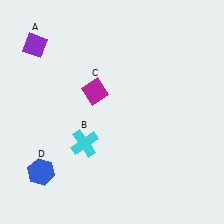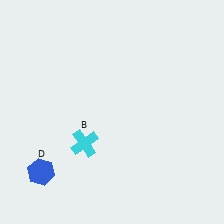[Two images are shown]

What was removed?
The magenta diamond (C), the purple diamond (A) were removed in Image 2.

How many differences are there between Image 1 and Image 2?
There are 2 differences between the two images.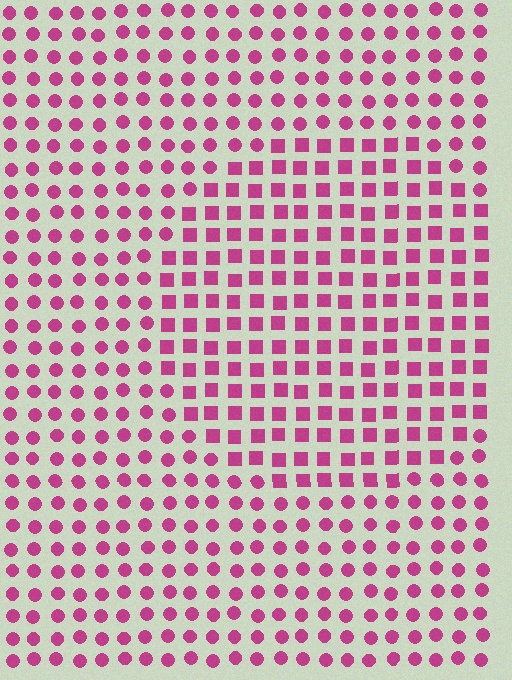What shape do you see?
I see a circle.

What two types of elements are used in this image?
The image uses squares inside the circle region and circles outside it.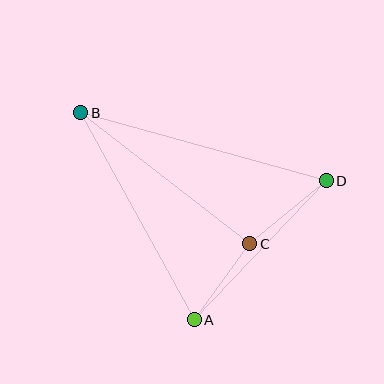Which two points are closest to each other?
Points A and C are closest to each other.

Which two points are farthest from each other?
Points B and D are farthest from each other.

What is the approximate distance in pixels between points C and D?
The distance between C and D is approximately 99 pixels.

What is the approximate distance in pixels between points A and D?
The distance between A and D is approximately 192 pixels.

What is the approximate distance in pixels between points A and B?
The distance between A and B is approximately 236 pixels.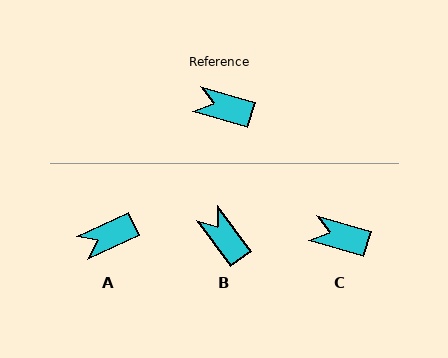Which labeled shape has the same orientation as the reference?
C.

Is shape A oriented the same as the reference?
No, it is off by about 41 degrees.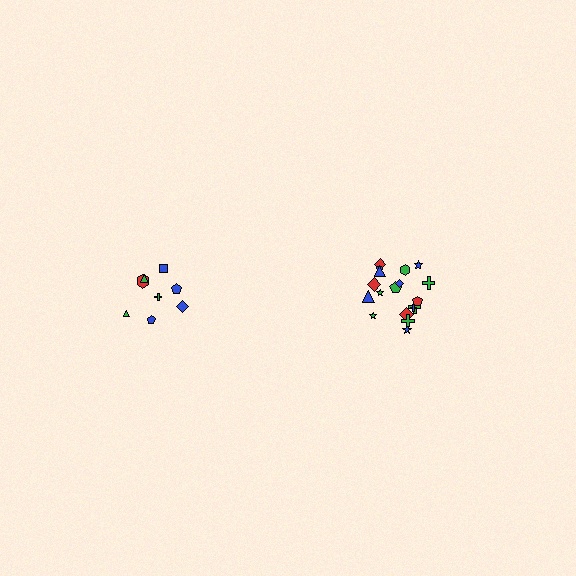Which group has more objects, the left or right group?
The right group.